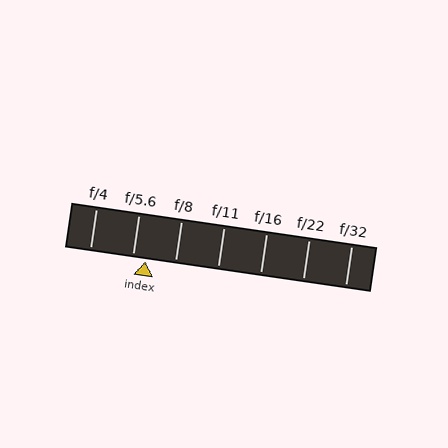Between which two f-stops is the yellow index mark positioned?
The index mark is between f/5.6 and f/8.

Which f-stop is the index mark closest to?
The index mark is closest to f/5.6.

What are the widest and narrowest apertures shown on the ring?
The widest aperture shown is f/4 and the narrowest is f/32.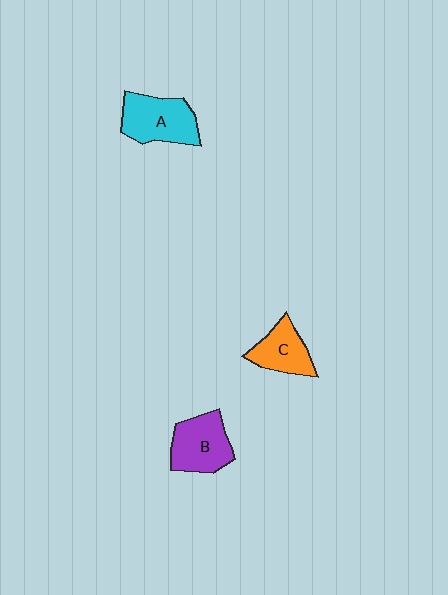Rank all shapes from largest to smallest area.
From largest to smallest: A (cyan), B (purple), C (orange).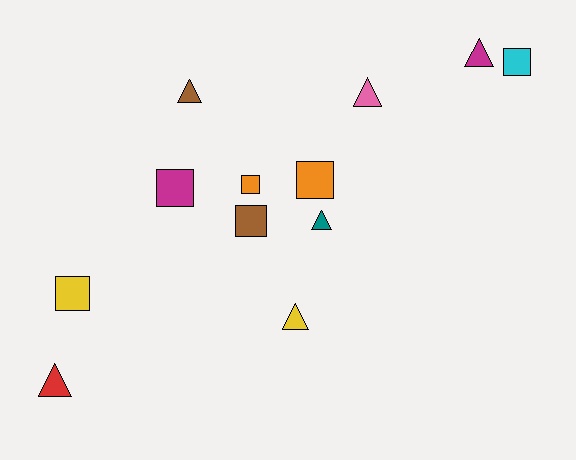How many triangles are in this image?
There are 6 triangles.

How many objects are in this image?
There are 12 objects.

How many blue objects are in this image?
There are no blue objects.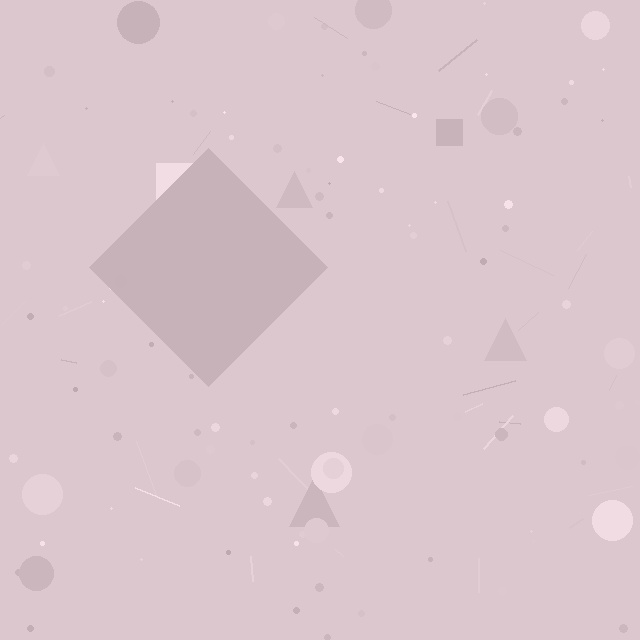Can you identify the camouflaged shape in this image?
The camouflaged shape is a diamond.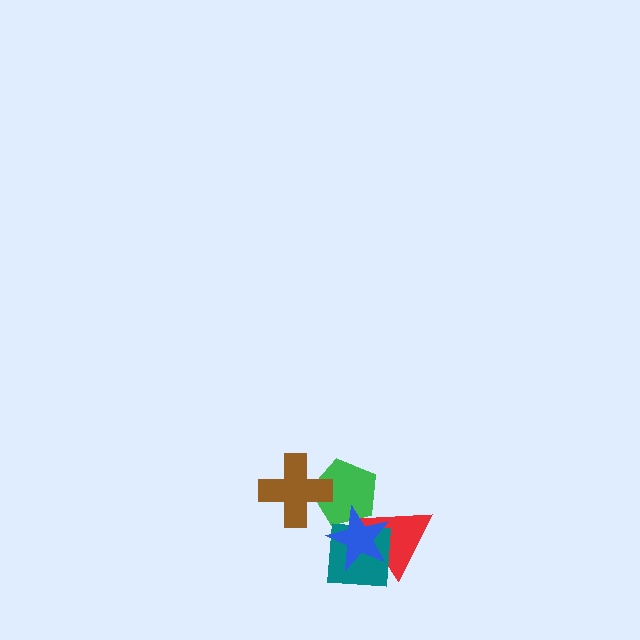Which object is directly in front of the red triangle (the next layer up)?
The teal square is directly in front of the red triangle.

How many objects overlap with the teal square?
3 objects overlap with the teal square.